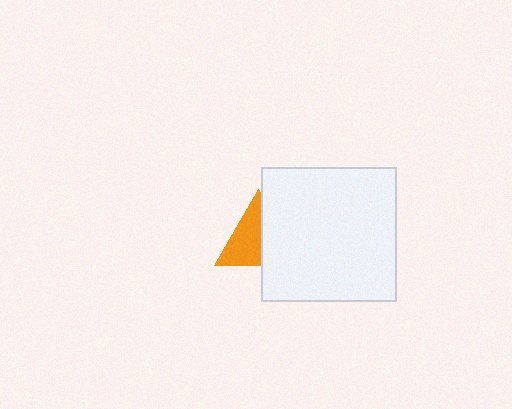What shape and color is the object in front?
The object in front is a white square.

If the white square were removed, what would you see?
You would see the complete orange triangle.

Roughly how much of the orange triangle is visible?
About half of it is visible (roughly 57%).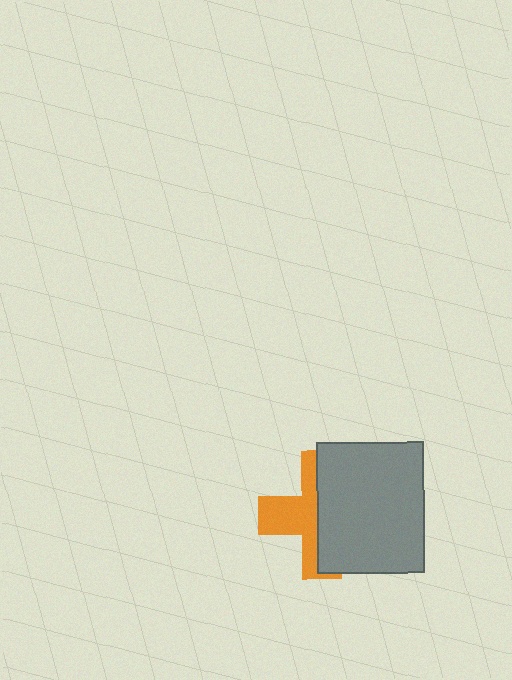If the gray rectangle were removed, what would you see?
You would see the complete orange cross.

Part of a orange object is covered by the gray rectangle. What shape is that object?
It is a cross.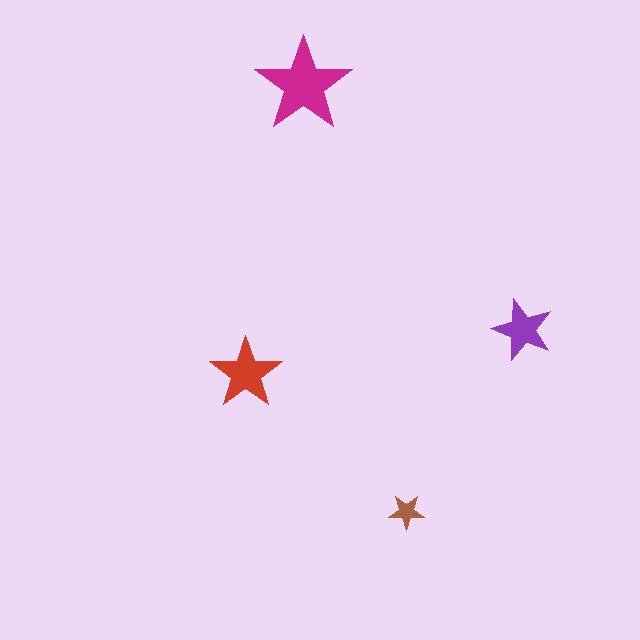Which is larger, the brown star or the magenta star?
The magenta one.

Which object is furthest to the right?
The purple star is rightmost.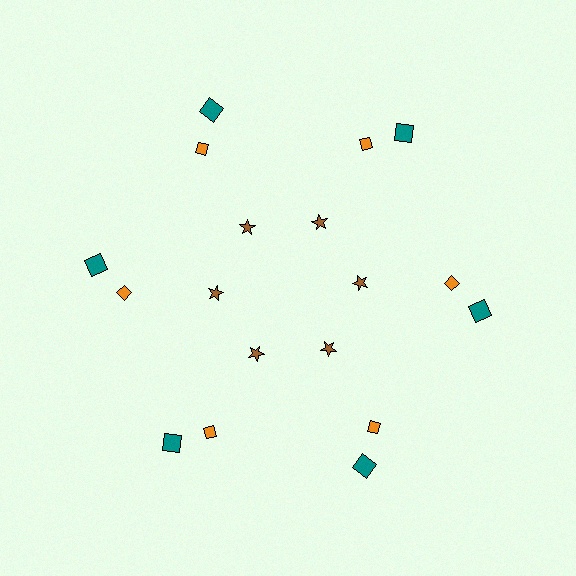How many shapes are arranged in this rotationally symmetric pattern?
There are 18 shapes, arranged in 6 groups of 3.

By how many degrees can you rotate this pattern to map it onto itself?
The pattern maps onto itself every 60 degrees of rotation.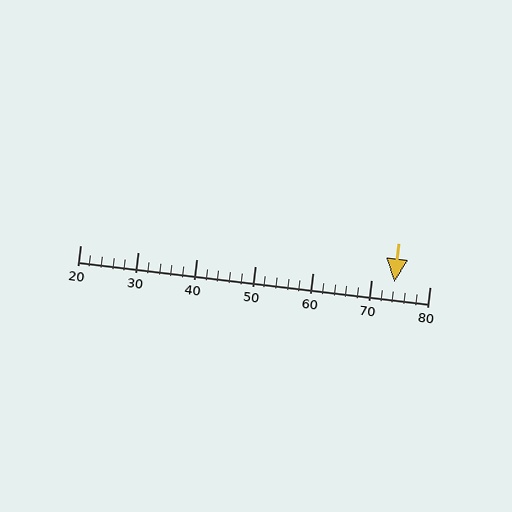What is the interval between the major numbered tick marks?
The major tick marks are spaced 10 units apart.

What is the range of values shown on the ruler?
The ruler shows values from 20 to 80.